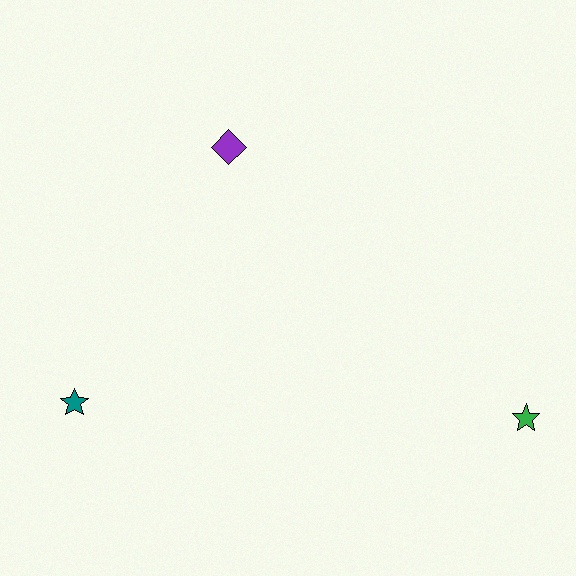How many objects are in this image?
There are 3 objects.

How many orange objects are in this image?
There are no orange objects.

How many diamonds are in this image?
There is 1 diamond.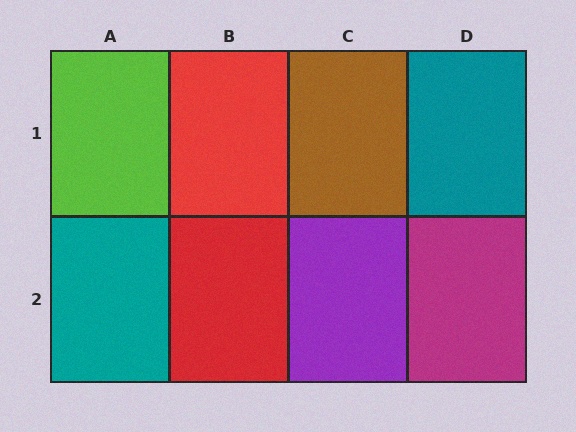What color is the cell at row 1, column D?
Teal.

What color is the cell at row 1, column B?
Red.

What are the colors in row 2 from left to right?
Teal, red, purple, magenta.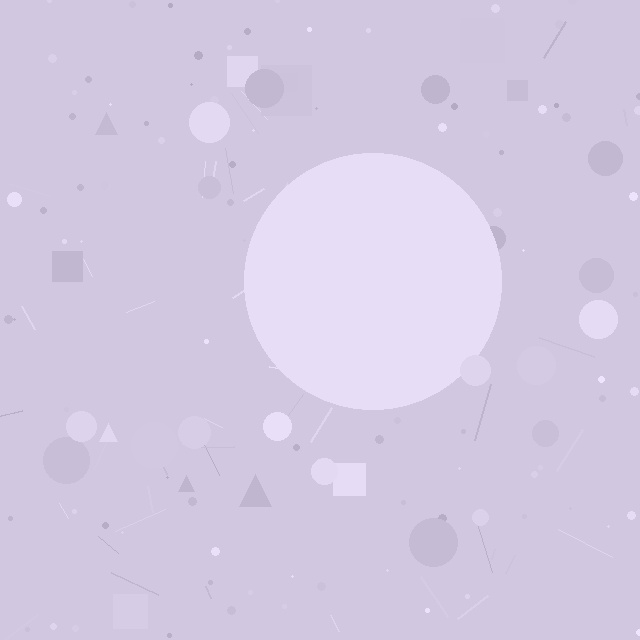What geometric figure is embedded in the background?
A circle is embedded in the background.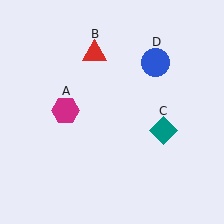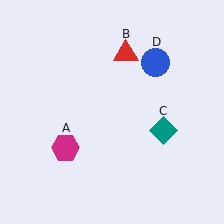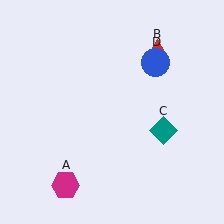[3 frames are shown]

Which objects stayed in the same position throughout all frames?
Teal diamond (object C) and blue circle (object D) remained stationary.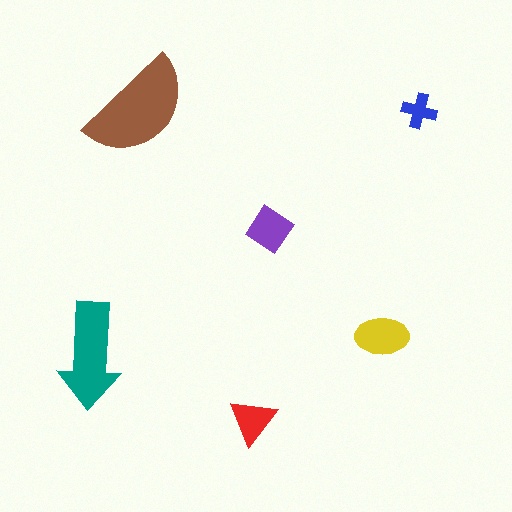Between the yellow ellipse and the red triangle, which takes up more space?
The yellow ellipse.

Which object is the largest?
The brown semicircle.